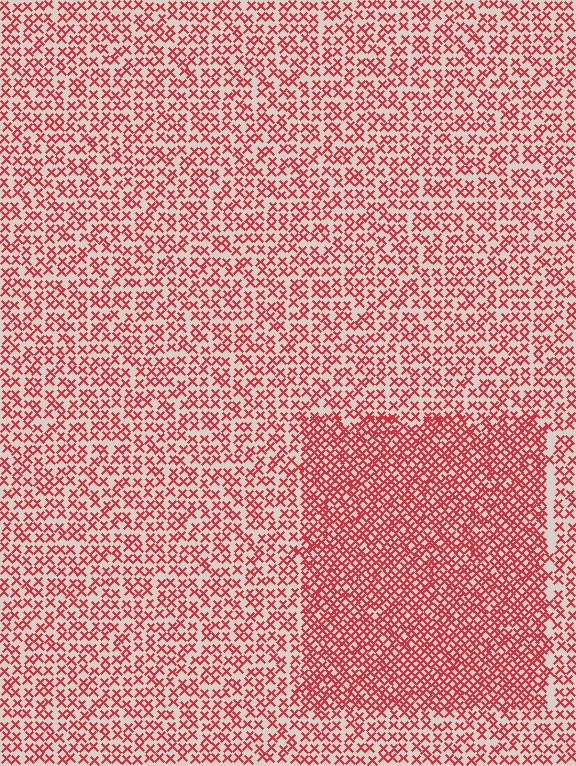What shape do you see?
I see a rectangle.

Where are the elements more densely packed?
The elements are more densely packed inside the rectangle boundary.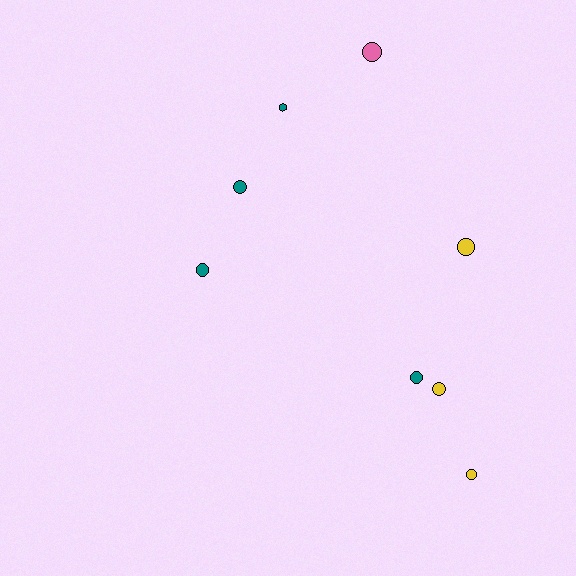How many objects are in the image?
There are 8 objects.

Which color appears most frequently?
Teal, with 4 objects.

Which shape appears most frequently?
Circle, with 7 objects.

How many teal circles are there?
There are 3 teal circles.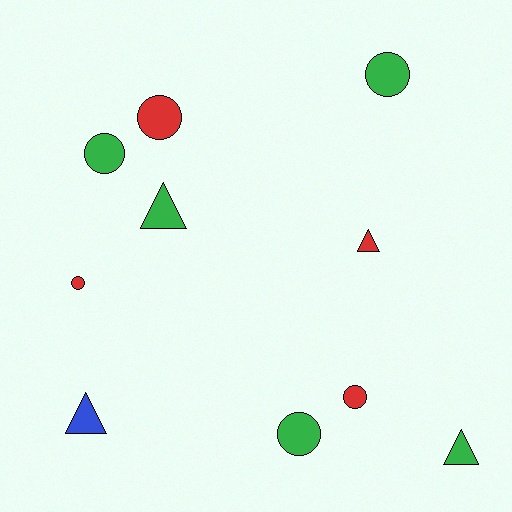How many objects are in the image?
There are 10 objects.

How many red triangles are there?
There is 1 red triangle.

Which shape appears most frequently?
Circle, with 6 objects.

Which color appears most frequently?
Green, with 5 objects.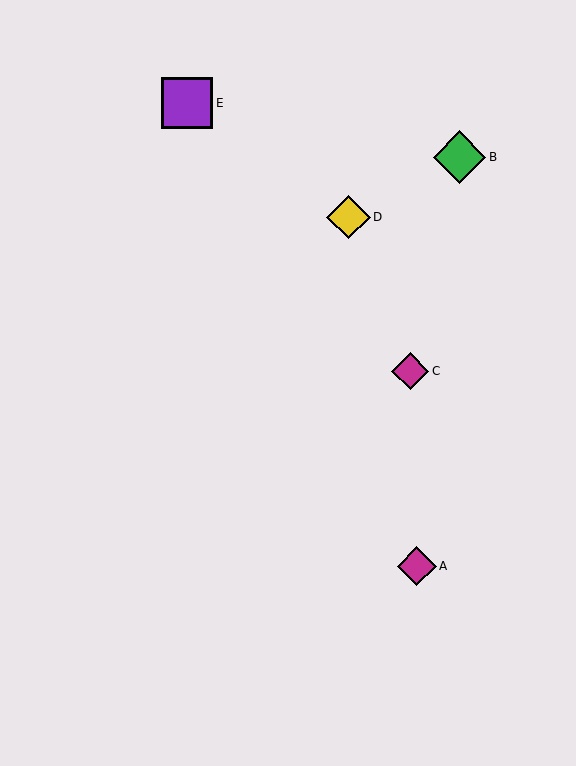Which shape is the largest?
The green diamond (labeled B) is the largest.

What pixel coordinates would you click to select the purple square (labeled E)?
Click at (187, 103) to select the purple square E.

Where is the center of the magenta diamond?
The center of the magenta diamond is at (417, 566).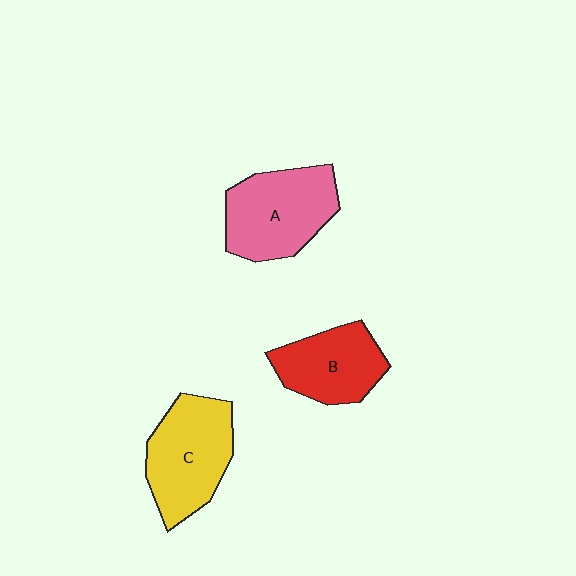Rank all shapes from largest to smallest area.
From largest to smallest: A (pink), C (yellow), B (red).